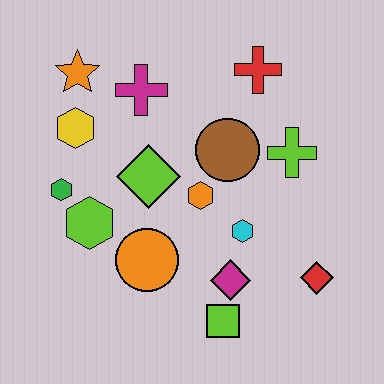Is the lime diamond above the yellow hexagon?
No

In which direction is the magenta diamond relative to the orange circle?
The magenta diamond is to the right of the orange circle.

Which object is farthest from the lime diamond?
The red diamond is farthest from the lime diamond.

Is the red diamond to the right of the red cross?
Yes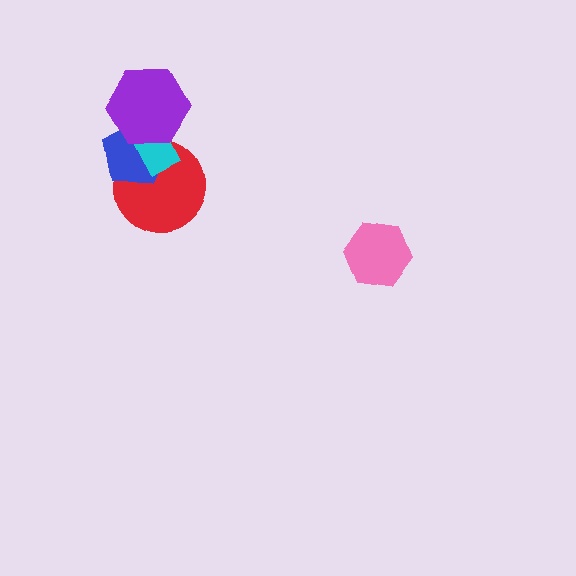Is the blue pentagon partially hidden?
Yes, it is partially covered by another shape.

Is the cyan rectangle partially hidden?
Yes, it is partially covered by another shape.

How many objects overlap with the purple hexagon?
2 objects overlap with the purple hexagon.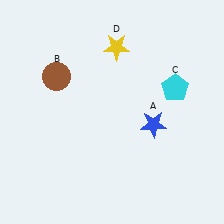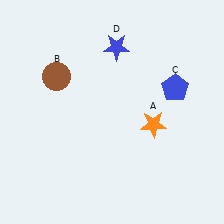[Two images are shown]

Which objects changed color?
A changed from blue to orange. C changed from cyan to blue. D changed from yellow to blue.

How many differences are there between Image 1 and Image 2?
There are 3 differences between the two images.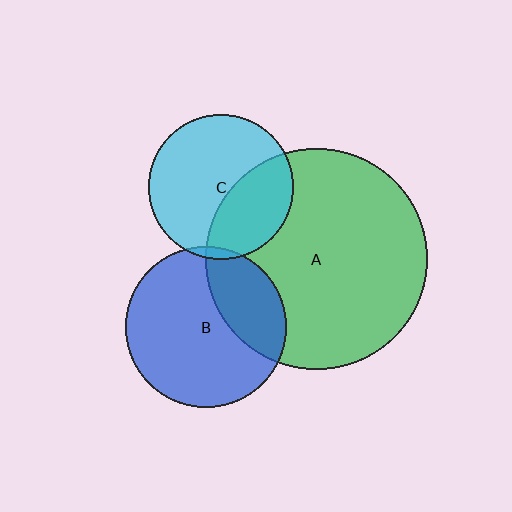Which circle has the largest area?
Circle A (green).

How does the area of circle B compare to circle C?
Approximately 1.2 times.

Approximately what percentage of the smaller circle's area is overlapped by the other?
Approximately 30%.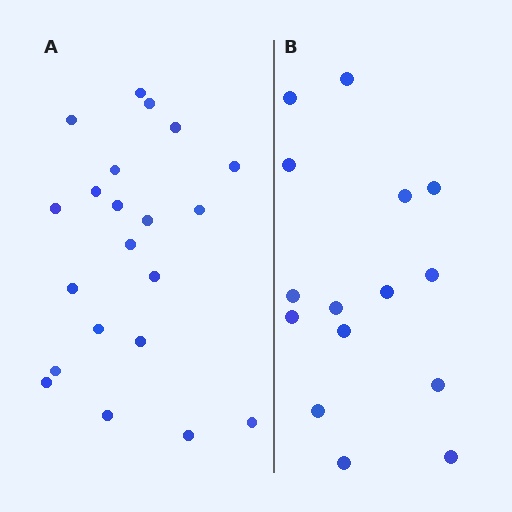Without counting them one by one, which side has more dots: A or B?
Region A (the left region) has more dots.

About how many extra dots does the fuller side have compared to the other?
Region A has about 6 more dots than region B.